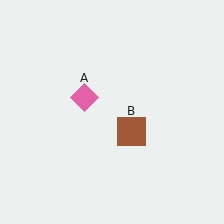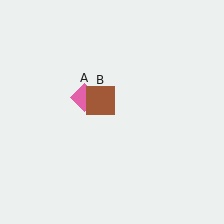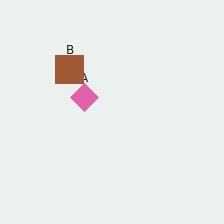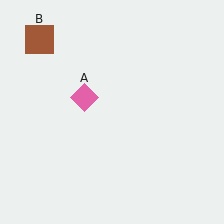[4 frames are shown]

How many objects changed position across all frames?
1 object changed position: brown square (object B).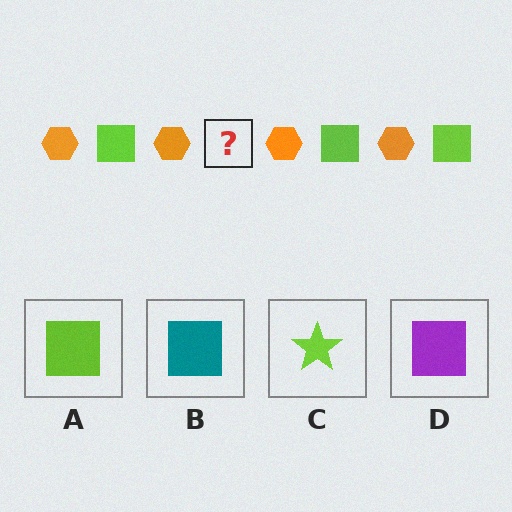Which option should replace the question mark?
Option A.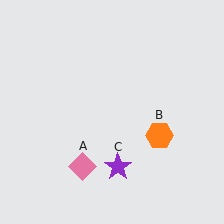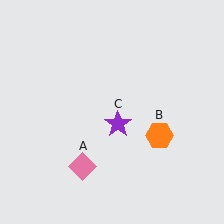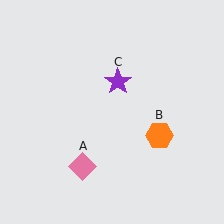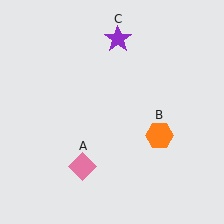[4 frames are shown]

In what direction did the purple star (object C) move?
The purple star (object C) moved up.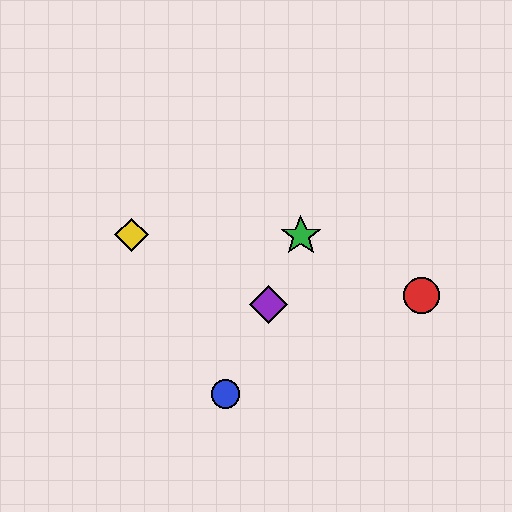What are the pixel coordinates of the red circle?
The red circle is at (421, 295).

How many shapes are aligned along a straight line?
3 shapes (the blue circle, the green star, the purple diamond) are aligned along a straight line.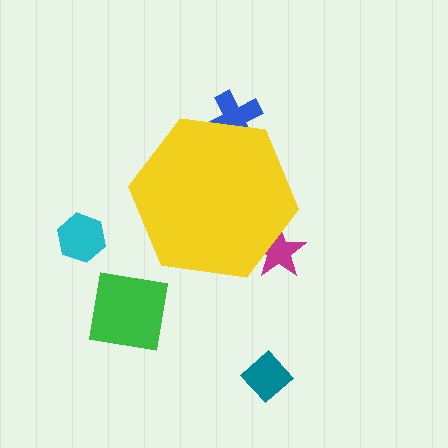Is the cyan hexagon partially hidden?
No, the cyan hexagon is fully visible.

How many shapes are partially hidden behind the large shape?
2 shapes are partially hidden.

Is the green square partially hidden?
No, the green square is fully visible.